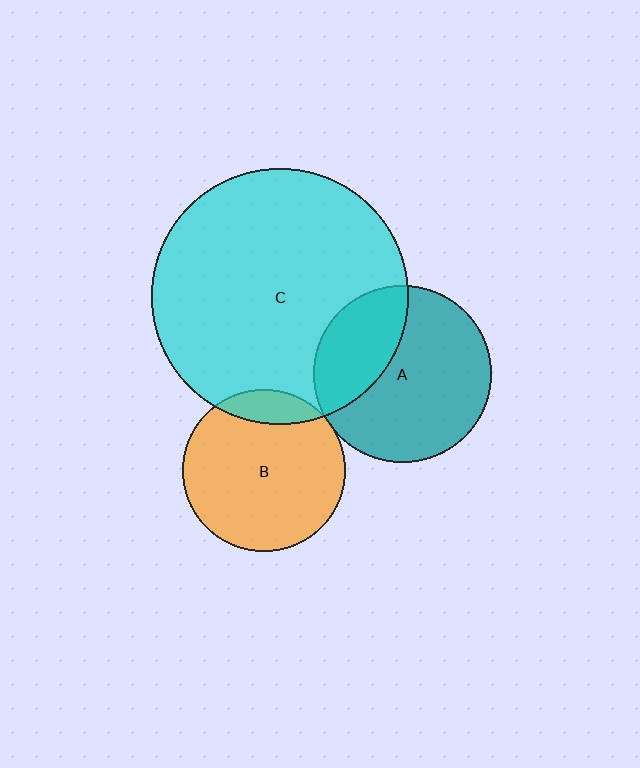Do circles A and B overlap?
Yes.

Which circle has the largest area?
Circle C (cyan).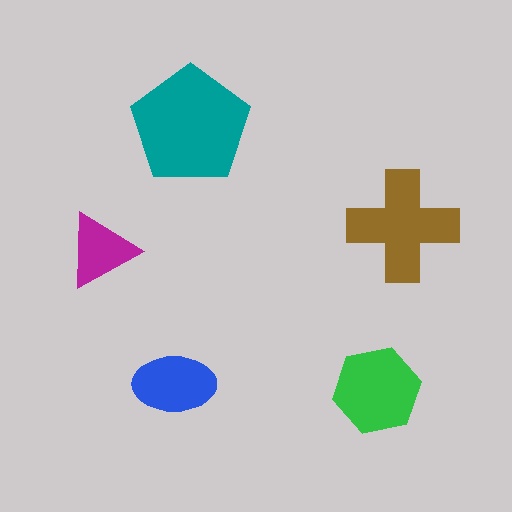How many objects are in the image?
There are 5 objects in the image.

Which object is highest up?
The teal pentagon is topmost.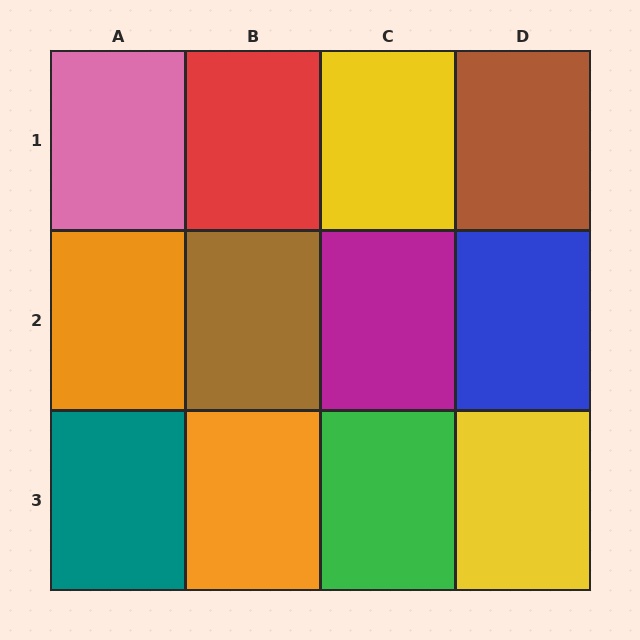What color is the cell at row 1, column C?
Yellow.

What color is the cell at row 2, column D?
Blue.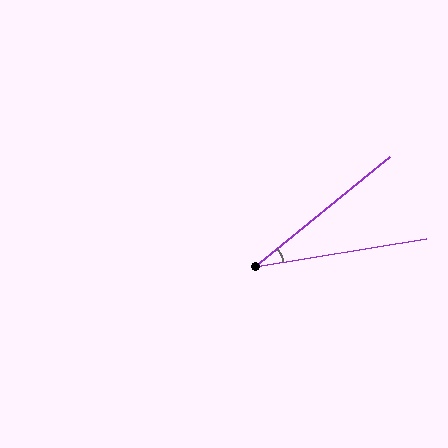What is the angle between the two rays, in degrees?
Approximately 30 degrees.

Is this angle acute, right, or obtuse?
It is acute.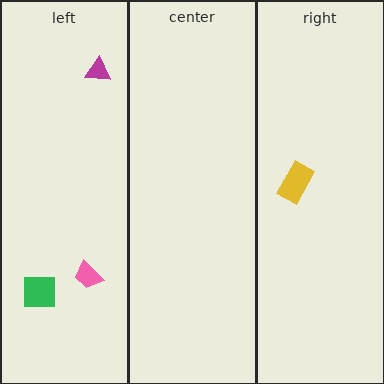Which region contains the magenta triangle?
The left region.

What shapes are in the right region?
The yellow rectangle.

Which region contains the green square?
The left region.